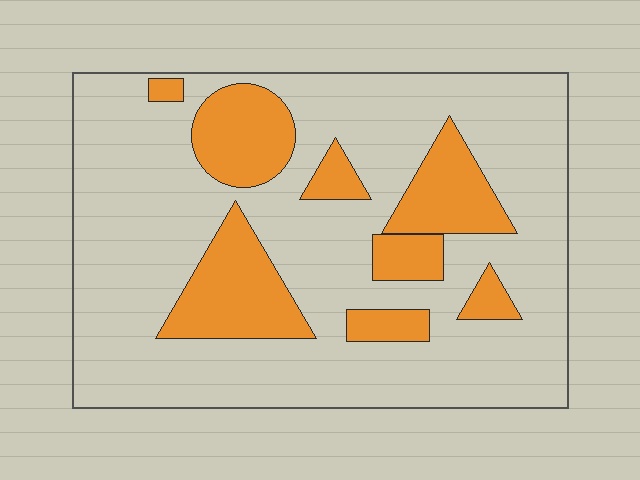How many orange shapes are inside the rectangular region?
8.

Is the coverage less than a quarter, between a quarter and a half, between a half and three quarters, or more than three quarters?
Less than a quarter.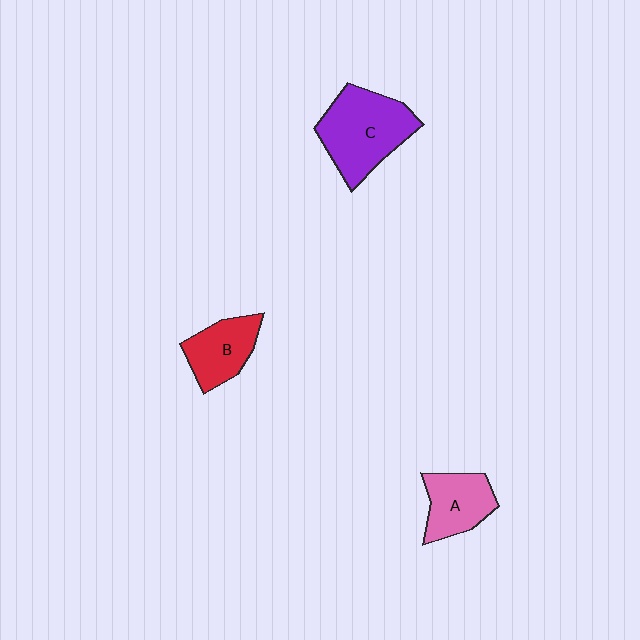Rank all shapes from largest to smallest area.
From largest to smallest: C (purple), A (pink), B (red).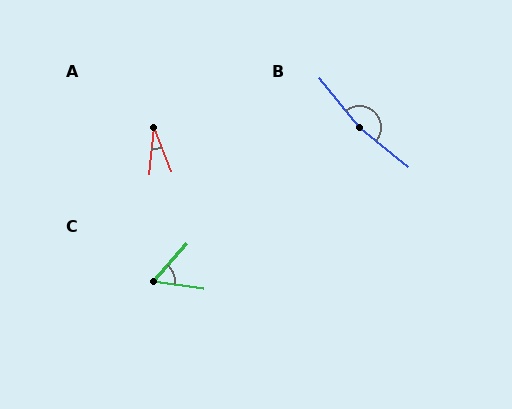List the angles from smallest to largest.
A (27°), C (56°), B (168°).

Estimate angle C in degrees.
Approximately 56 degrees.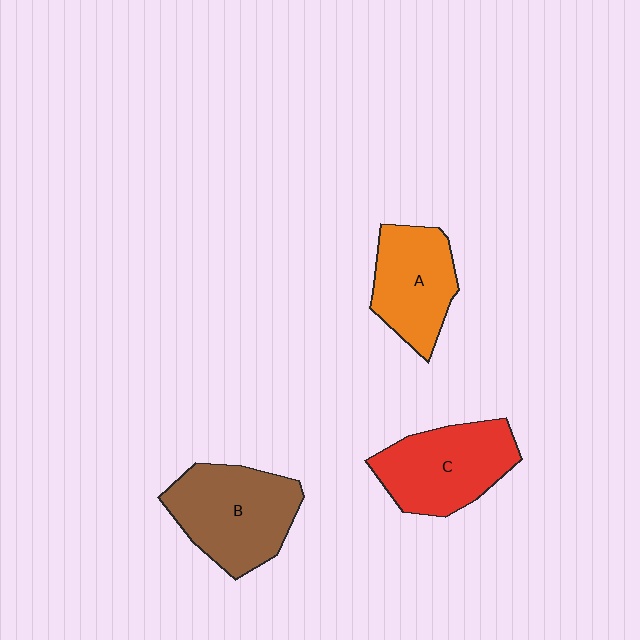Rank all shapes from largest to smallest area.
From largest to smallest: B (brown), C (red), A (orange).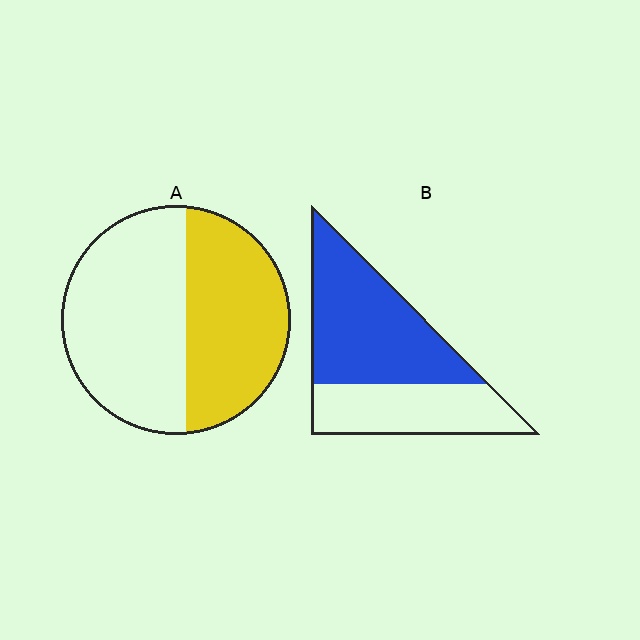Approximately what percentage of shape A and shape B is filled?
A is approximately 45% and B is approximately 60%.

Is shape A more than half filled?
No.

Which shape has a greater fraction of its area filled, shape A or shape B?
Shape B.